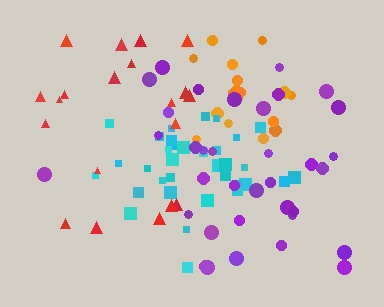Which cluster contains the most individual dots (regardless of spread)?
Purple (35).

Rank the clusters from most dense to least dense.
cyan, orange, purple, red.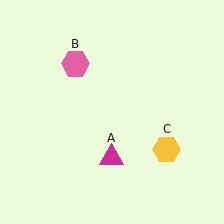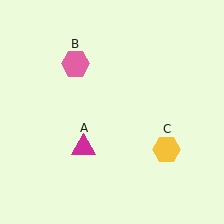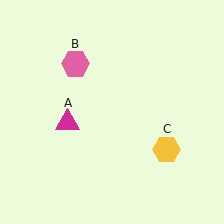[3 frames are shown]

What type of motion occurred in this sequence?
The magenta triangle (object A) rotated clockwise around the center of the scene.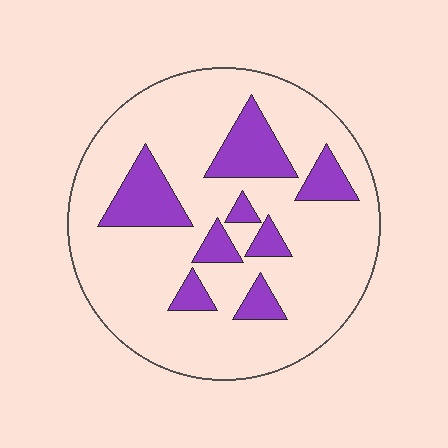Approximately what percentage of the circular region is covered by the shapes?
Approximately 20%.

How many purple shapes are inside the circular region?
8.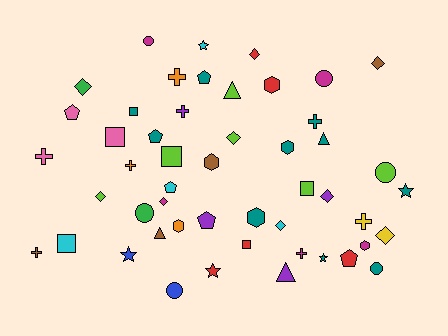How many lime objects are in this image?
There are 6 lime objects.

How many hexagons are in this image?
There are 6 hexagons.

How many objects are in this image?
There are 50 objects.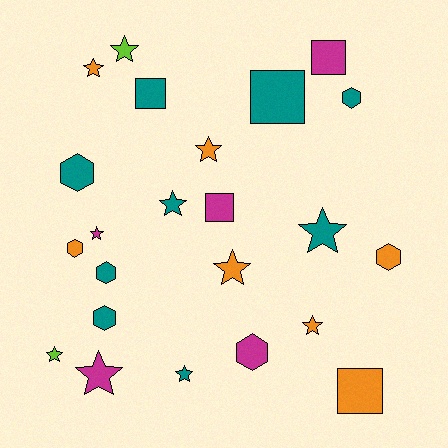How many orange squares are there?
There is 1 orange square.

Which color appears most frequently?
Teal, with 9 objects.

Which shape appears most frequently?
Star, with 11 objects.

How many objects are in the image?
There are 23 objects.